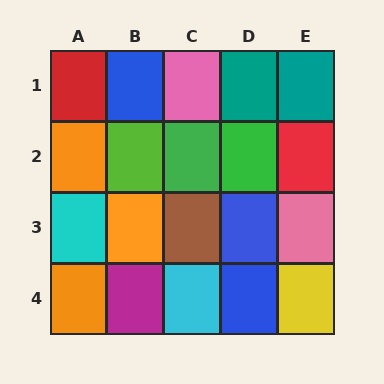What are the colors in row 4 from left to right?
Orange, magenta, cyan, blue, yellow.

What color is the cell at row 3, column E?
Pink.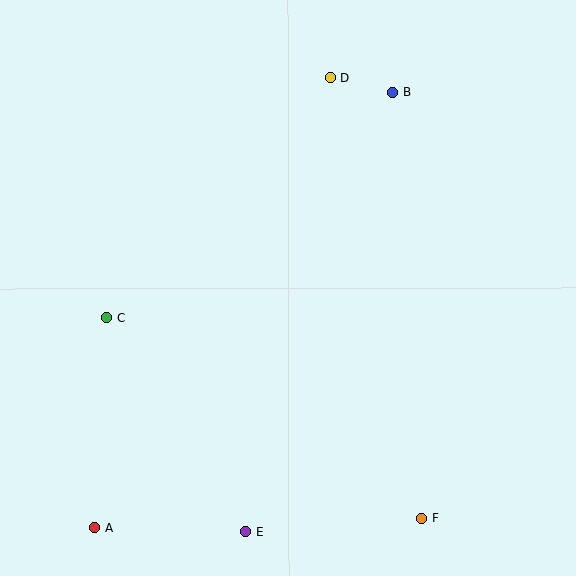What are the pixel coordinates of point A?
Point A is at (95, 528).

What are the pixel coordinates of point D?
Point D is at (330, 78).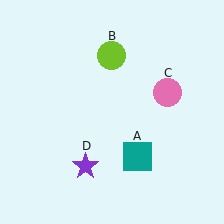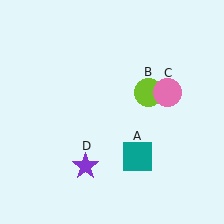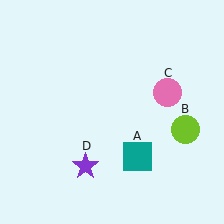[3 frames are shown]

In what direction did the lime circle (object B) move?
The lime circle (object B) moved down and to the right.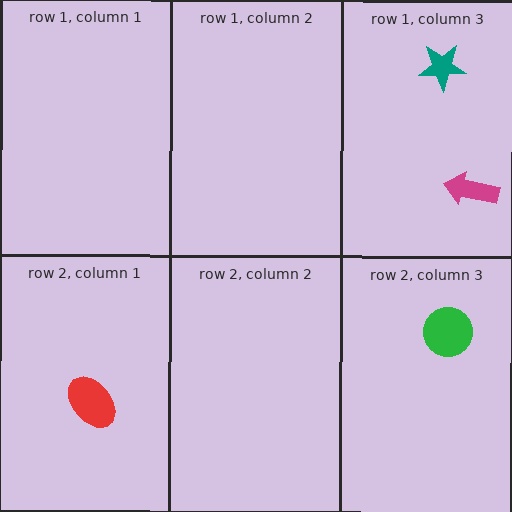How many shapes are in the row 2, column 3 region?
1.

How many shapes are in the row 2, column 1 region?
1.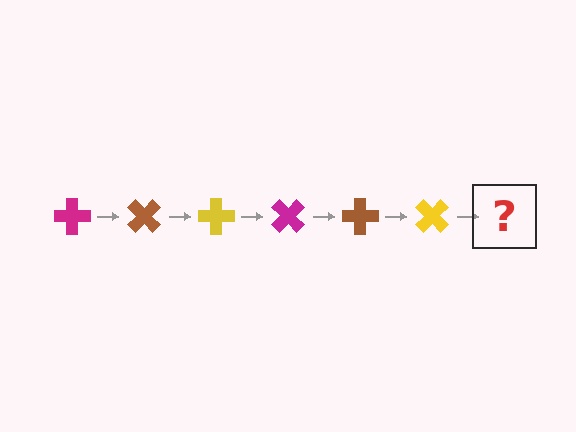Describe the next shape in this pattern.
It should be a magenta cross, rotated 270 degrees from the start.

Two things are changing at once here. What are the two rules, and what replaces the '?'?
The two rules are that it rotates 45 degrees each step and the color cycles through magenta, brown, and yellow. The '?' should be a magenta cross, rotated 270 degrees from the start.